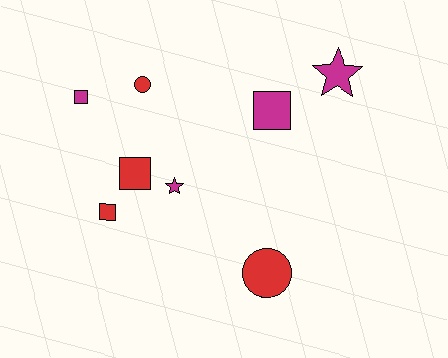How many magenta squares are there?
There are 2 magenta squares.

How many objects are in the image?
There are 8 objects.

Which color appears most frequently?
Magenta, with 4 objects.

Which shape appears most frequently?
Square, with 4 objects.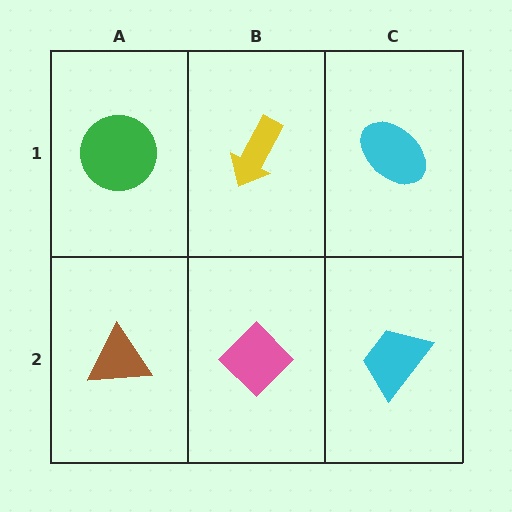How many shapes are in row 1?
3 shapes.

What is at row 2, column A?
A brown triangle.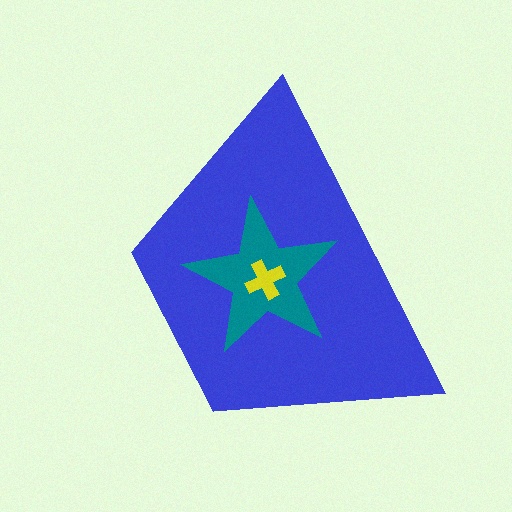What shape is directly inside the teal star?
The yellow cross.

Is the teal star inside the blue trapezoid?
Yes.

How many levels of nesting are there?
3.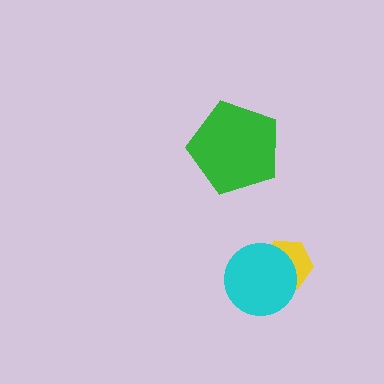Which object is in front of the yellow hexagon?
The cyan circle is in front of the yellow hexagon.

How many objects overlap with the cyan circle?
1 object overlaps with the cyan circle.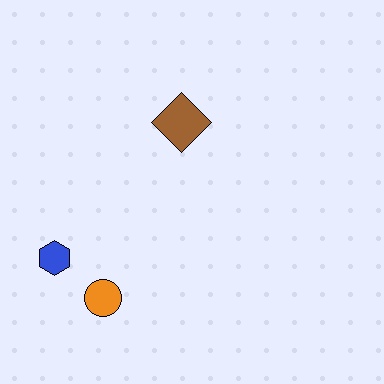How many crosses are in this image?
There are no crosses.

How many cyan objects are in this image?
There are no cyan objects.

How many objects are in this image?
There are 3 objects.